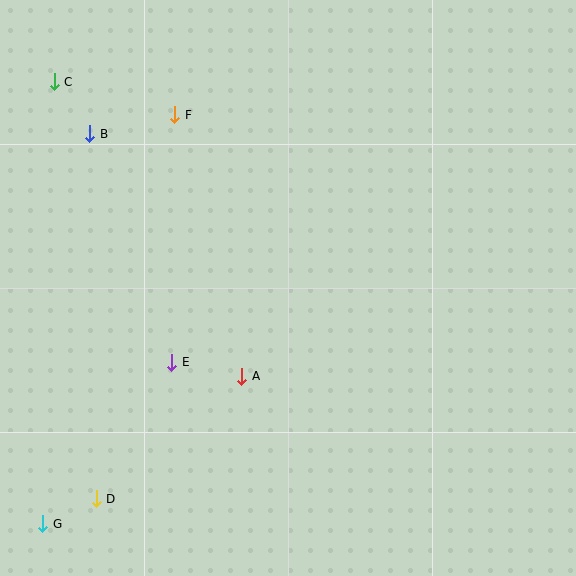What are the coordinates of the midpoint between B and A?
The midpoint between B and A is at (166, 255).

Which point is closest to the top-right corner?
Point F is closest to the top-right corner.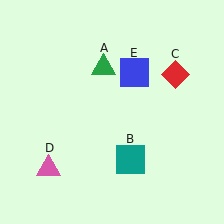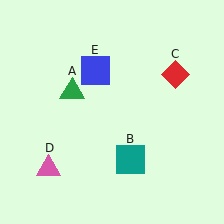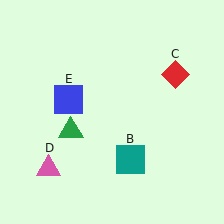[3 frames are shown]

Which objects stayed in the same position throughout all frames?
Teal square (object B) and red diamond (object C) and pink triangle (object D) remained stationary.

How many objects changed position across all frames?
2 objects changed position: green triangle (object A), blue square (object E).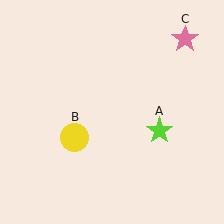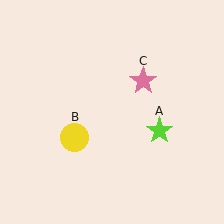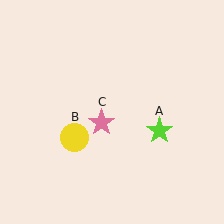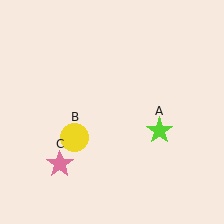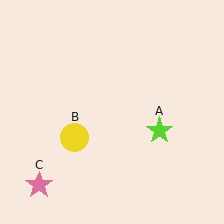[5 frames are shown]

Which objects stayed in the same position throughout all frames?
Lime star (object A) and yellow circle (object B) remained stationary.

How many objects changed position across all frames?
1 object changed position: pink star (object C).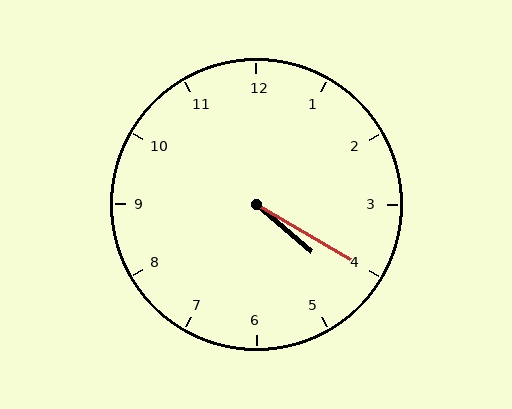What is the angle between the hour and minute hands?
Approximately 10 degrees.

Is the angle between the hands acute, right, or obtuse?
It is acute.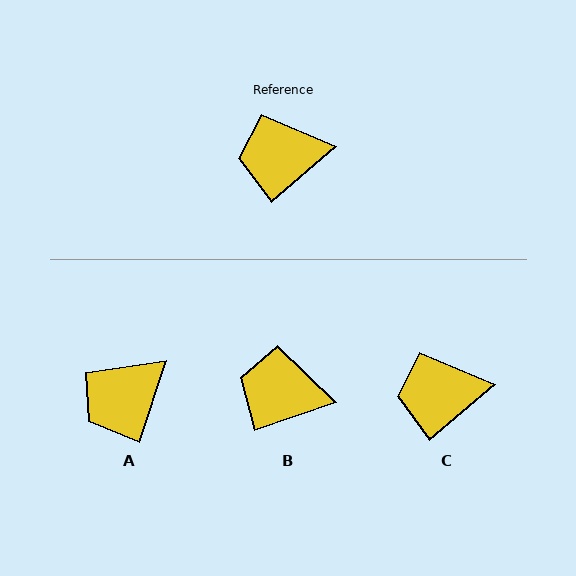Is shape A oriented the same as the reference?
No, it is off by about 31 degrees.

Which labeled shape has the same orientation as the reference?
C.